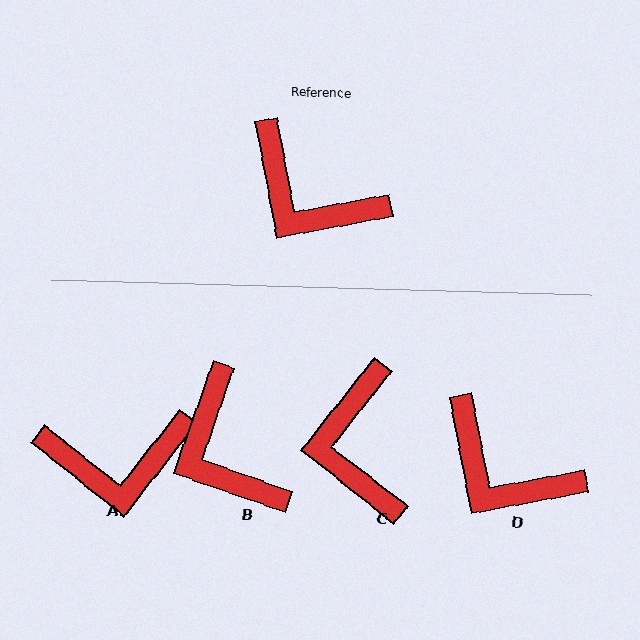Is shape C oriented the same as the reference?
No, it is off by about 49 degrees.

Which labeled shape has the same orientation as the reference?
D.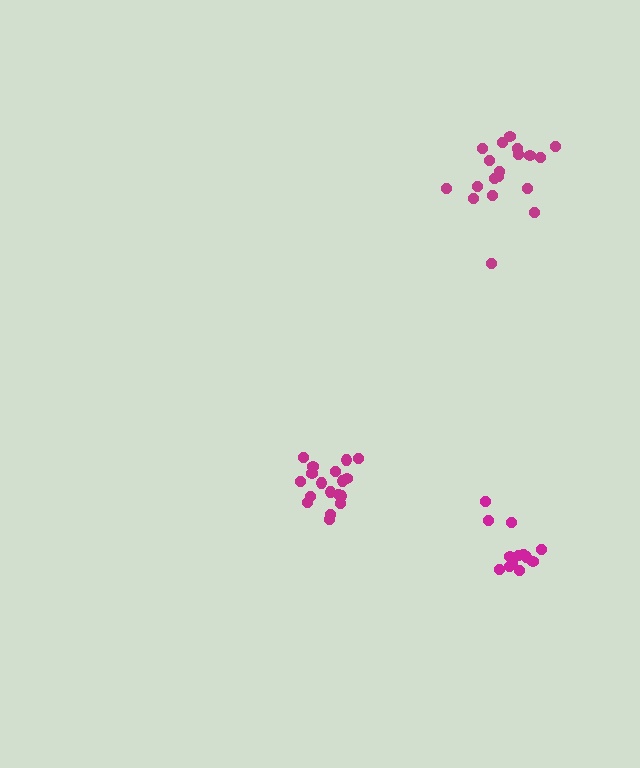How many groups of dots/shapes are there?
There are 3 groups.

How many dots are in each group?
Group 1: 18 dots, Group 2: 19 dots, Group 3: 13 dots (50 total).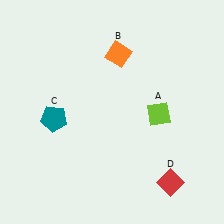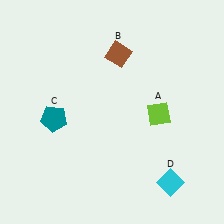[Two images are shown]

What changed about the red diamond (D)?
In Image 1, D is red. In Image 2, it changed to cyan.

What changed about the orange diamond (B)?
In Image 1, B is orange. In Image 2, it changed to brown.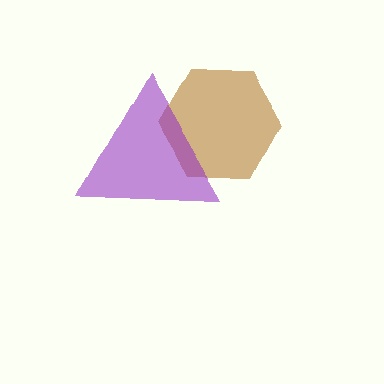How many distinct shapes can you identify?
There are 2 distinct shapes: a brown hexagon, a purple triangle.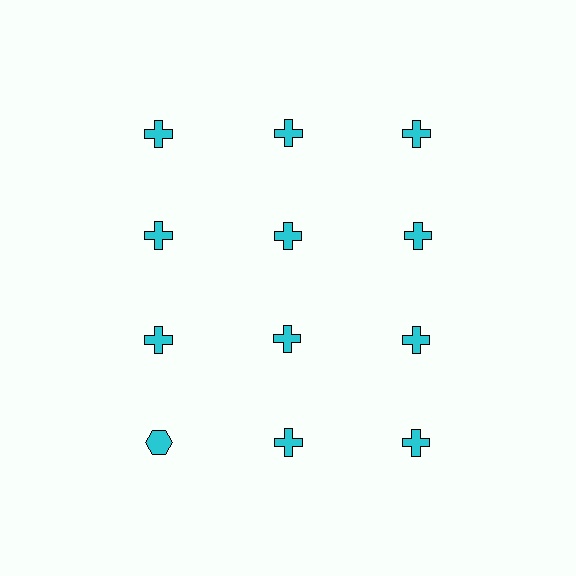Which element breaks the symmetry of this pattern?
The cyan hexagon in the fourth row, leftmost column breaks the symmetry. All other shapes are cyan crosses.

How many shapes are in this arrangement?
There are 12 shapes arranged in a grid pattern.